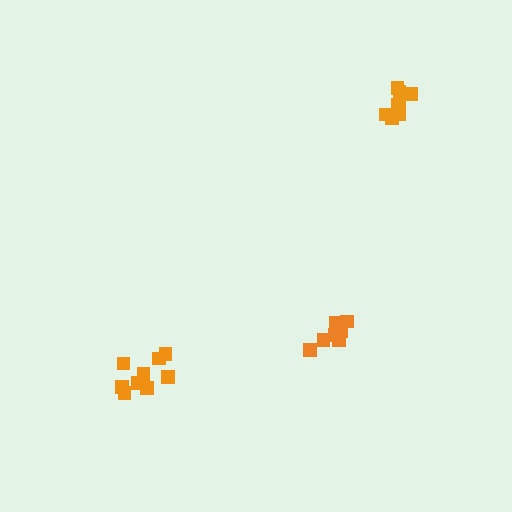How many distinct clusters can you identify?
There are 3 distinct clusters.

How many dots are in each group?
Group 1: 9 dots, Group 2: 8 dots, Group 3: 7 dots (24 total).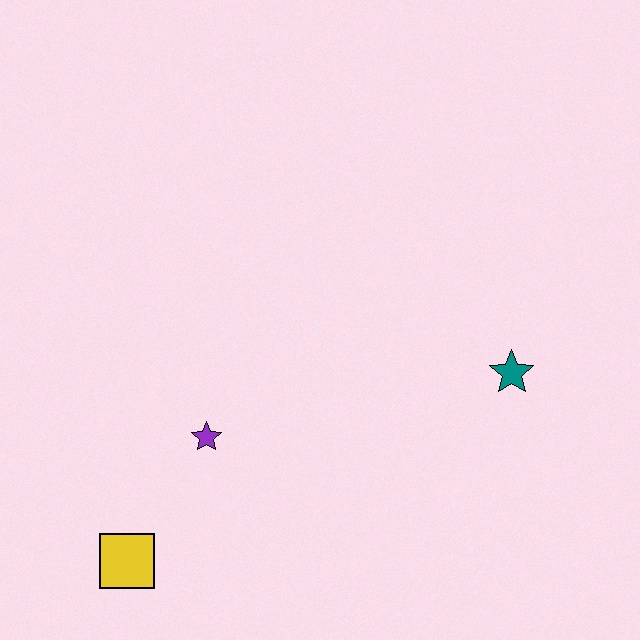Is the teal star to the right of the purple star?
Yes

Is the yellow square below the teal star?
Yes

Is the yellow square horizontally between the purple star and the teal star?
No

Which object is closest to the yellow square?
The purple star is closest to the yellow square.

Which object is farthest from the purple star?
The teal star is farthest from the purple star.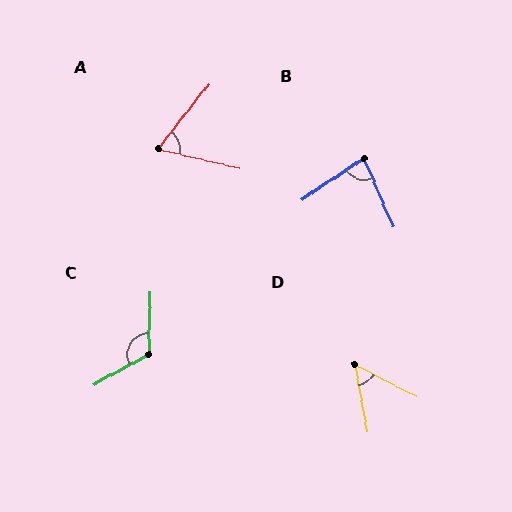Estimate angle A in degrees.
Approximately 65 degrees.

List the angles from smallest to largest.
D (52°), A (65°), B (79°), C (120°).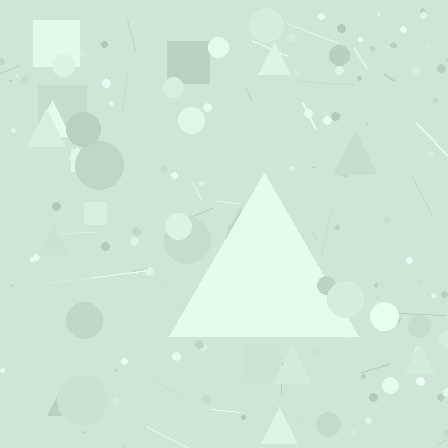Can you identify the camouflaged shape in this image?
The camouflaged shape is a triangle.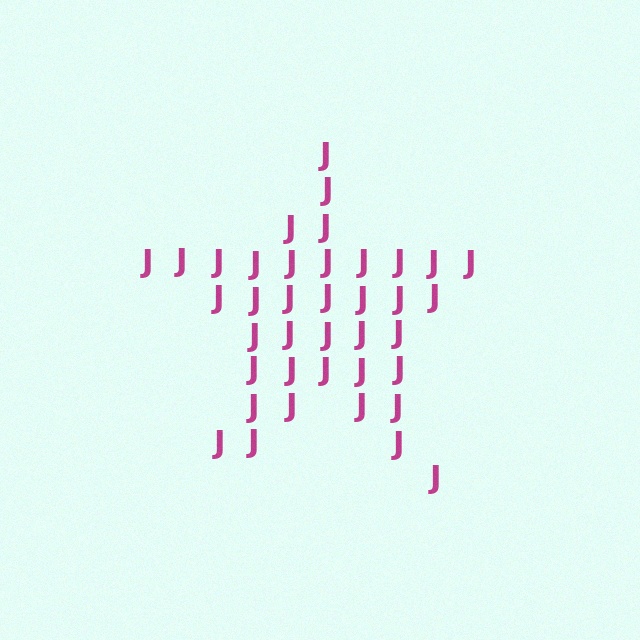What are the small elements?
The small elements are letter J's.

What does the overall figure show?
The overall figure shows a star.